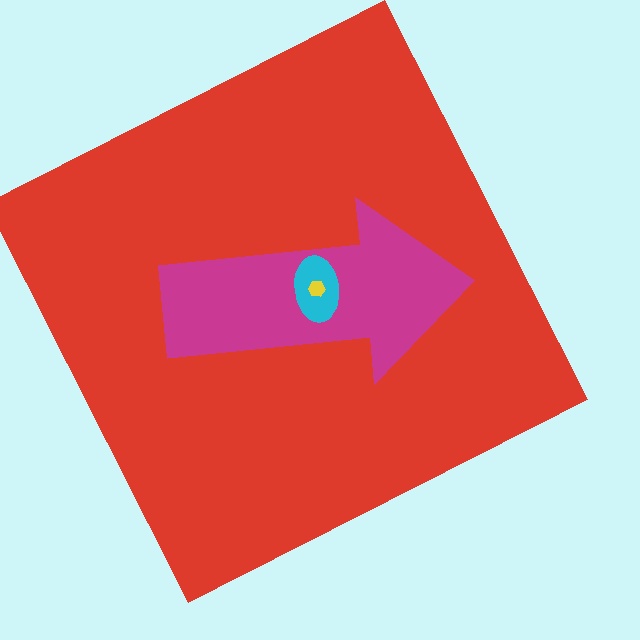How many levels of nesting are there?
4.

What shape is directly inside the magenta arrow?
The cyan ellipse.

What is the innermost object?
The yellow hexagon.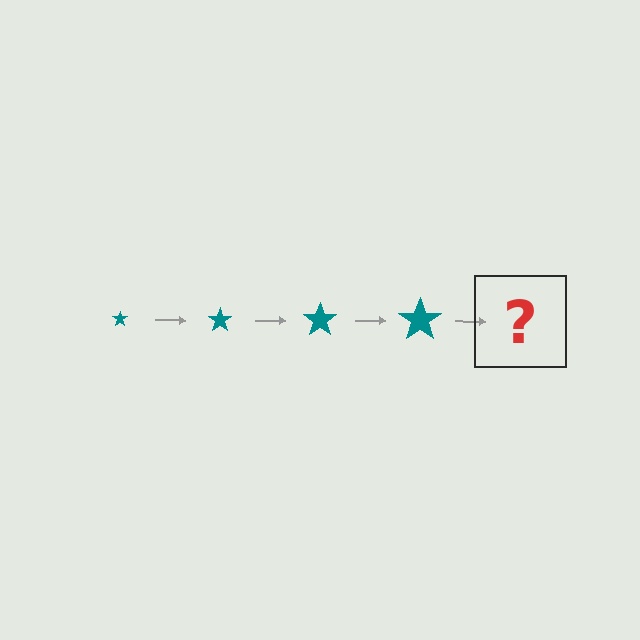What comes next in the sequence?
The next element should be a teal star, larger than the previous one.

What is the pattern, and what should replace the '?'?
The pattern is that the star gets progressively larger each step. The '?' should be a teal star, larger than the previous one.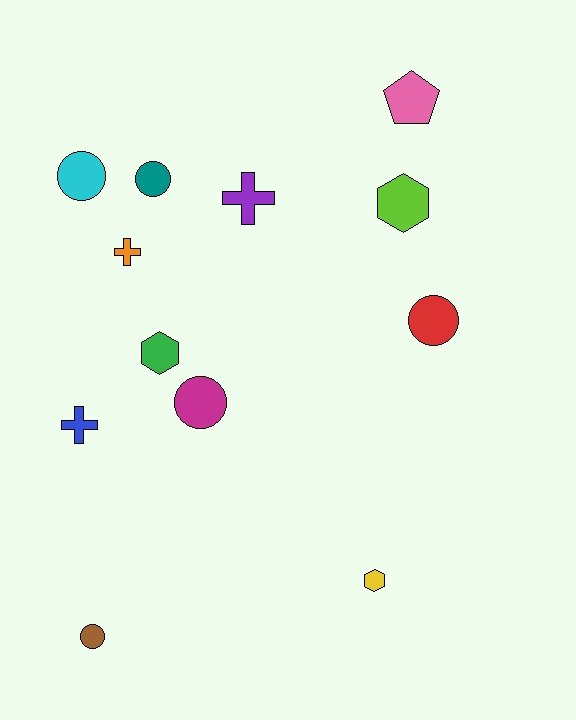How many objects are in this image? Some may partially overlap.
There are 12 objects.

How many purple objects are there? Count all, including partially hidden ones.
There is 1 purple object.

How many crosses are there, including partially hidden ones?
There are 3 crosses.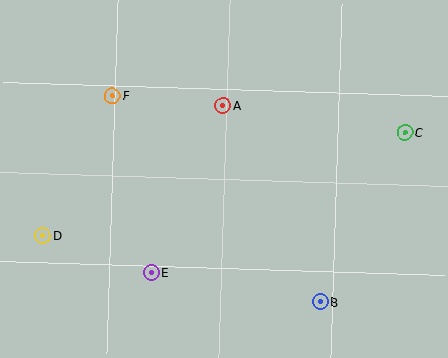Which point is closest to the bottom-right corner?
Point B is closest to the bottom-right corner.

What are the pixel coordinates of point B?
Point B is at (320, 302).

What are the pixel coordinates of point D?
Point D is at (43, 236).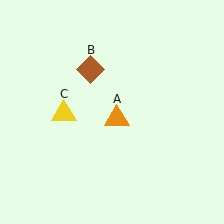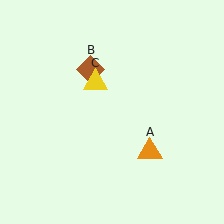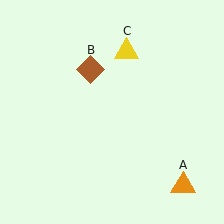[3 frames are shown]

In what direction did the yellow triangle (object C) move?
The yellow triangle (object C) moved up and to the right.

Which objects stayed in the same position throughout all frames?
Brown diamond (object B) remained stationary.